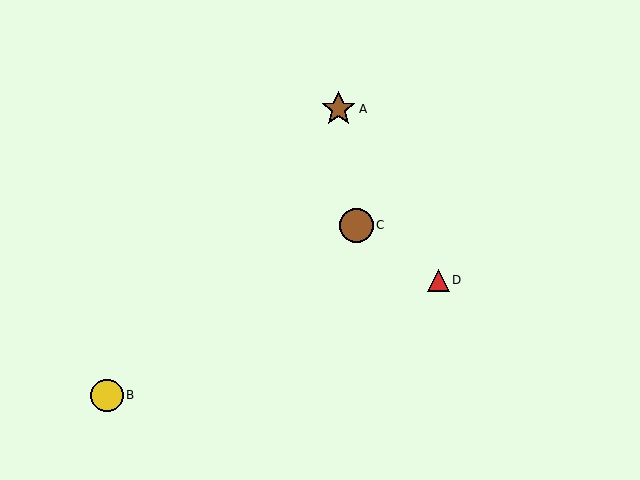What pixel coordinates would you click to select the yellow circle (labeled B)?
Click at (107, 395) to select the yellow circle B.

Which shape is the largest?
The brown star (labeled A) is the largest.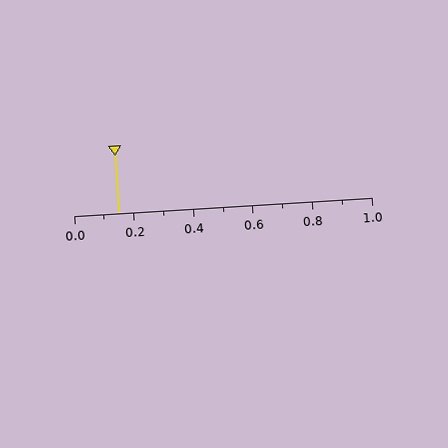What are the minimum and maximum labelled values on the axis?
The axis runs from 0.0 to 1.0.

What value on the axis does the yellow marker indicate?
The marker indicates approximately 0.15.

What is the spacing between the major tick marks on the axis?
The major ticks are spaced 0.2 apart.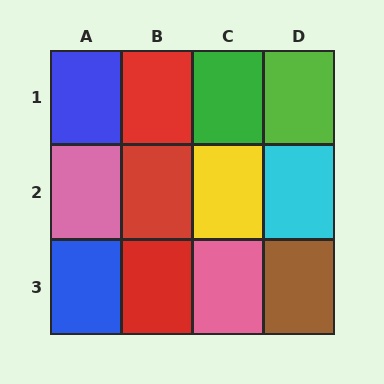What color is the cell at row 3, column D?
Brown.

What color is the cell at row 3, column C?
Pink.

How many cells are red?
3 cells are red.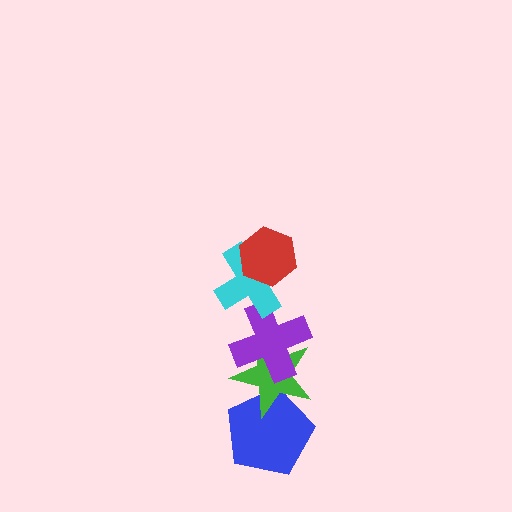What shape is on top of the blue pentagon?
The green star is on top of the blue pentagon.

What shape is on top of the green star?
The purple cross is on top of the green star.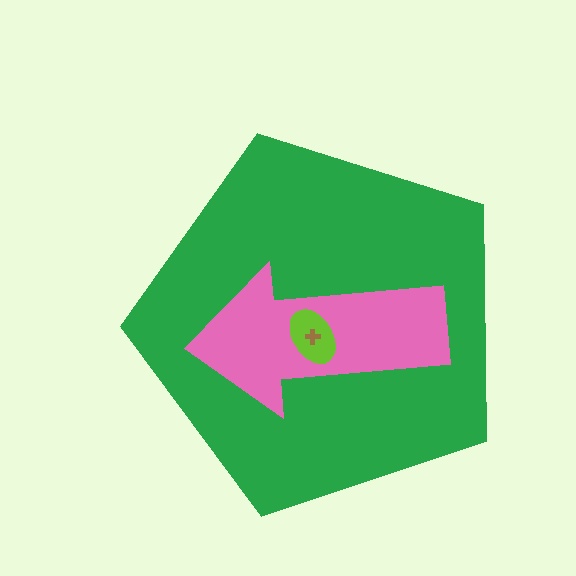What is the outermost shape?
The green pentagon.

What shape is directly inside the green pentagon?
The pink arrow.